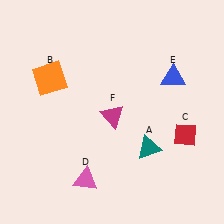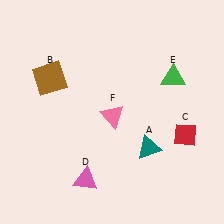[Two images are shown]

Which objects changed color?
B changed from orange to brown. E changed from blue to green. F changed from magenta to pink.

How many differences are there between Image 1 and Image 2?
There are 3 differences between the two images.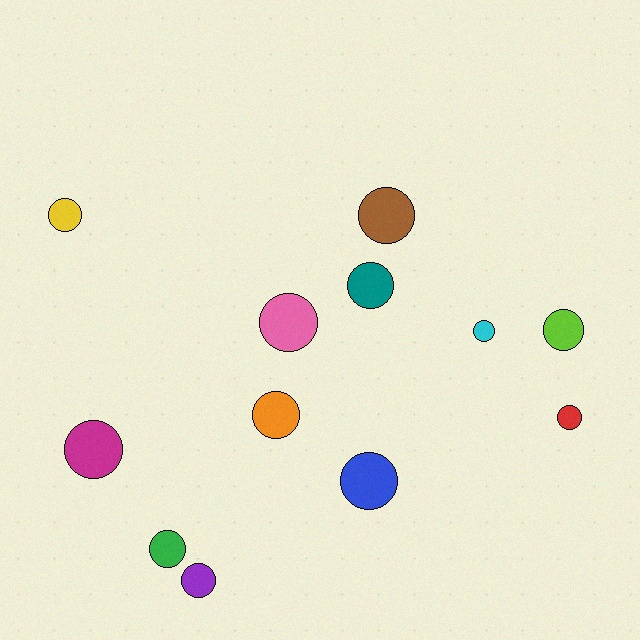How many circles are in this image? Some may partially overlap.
There are 12 circles.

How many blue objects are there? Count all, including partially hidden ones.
There is 1 blue object.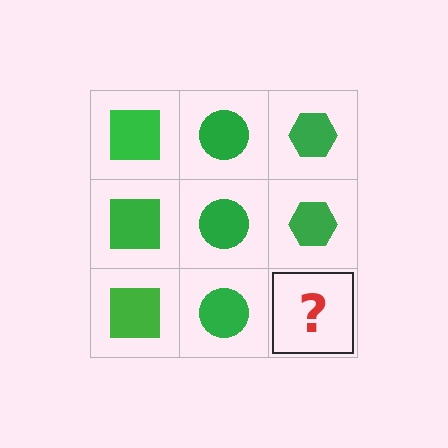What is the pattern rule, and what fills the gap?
The rule is that each column has a consistent shape. The gap should be filled with a green hexagon.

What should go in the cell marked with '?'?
The missing cell should contain a green hexagon.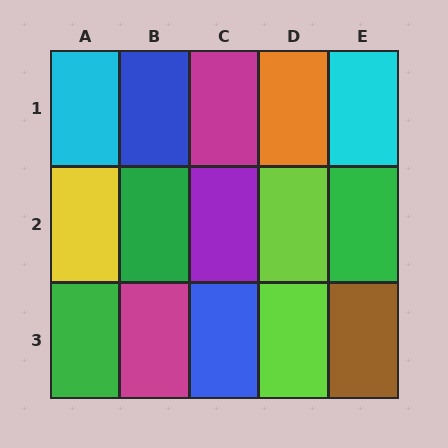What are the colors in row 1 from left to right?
Cyan, blue, magenta, orange, cyan.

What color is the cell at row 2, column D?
Lime.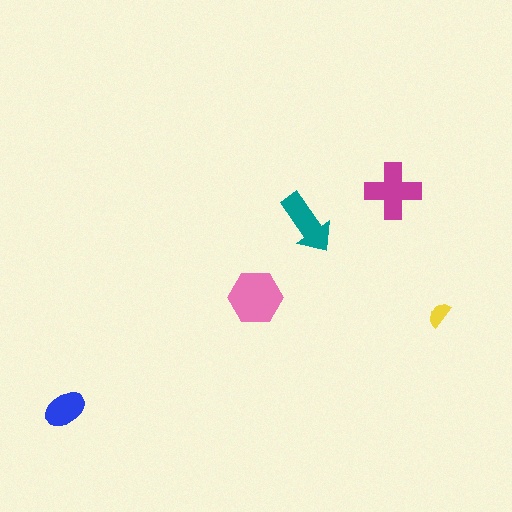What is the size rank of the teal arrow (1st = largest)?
3rd.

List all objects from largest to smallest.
The pink hexagon, the magenta cross, the teal arrow, the blue ellipse, the yellow semicircle.